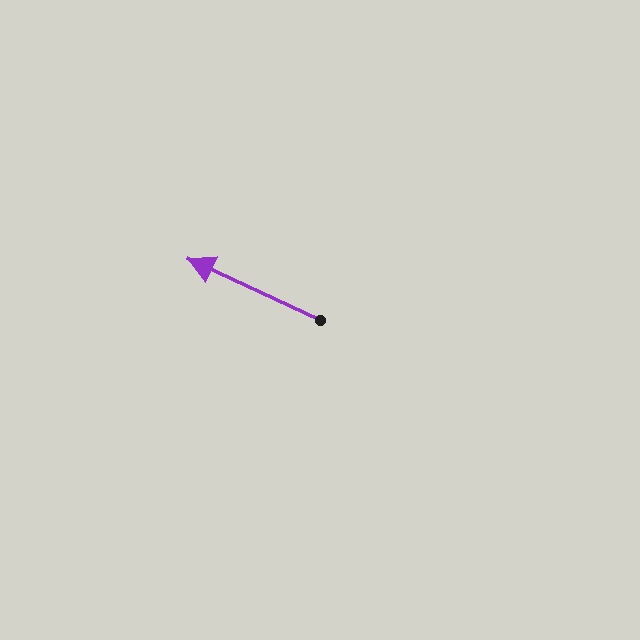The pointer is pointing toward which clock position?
Roughly 10 o'clock.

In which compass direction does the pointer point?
Northwest.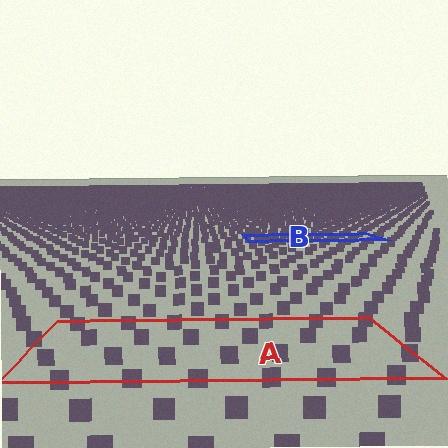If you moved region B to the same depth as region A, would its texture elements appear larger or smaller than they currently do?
They would appear larger. At a closer depth, the same texture elements are projected at a bigger on-screen size.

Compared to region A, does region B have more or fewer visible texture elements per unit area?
Region B has more texture elements per unit area — they are packed more densely because it is farther away.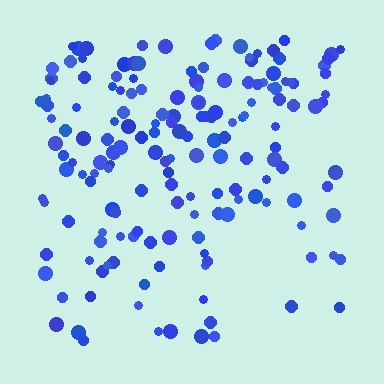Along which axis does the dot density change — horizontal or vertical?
Vertical.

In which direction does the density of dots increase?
From bottom to top, with the top side densest.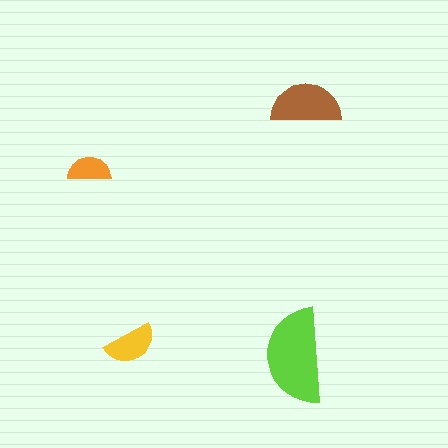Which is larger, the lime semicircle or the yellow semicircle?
The lime one.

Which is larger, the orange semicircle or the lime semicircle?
The lime one.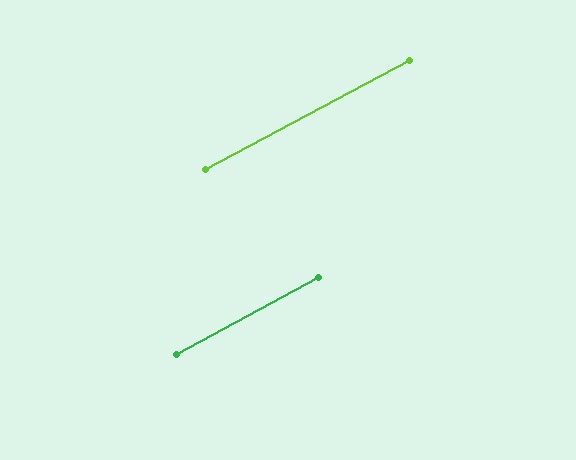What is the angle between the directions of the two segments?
Approximately 1 degree.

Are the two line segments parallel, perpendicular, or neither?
Parallel — their directions differ by only 0.6°.